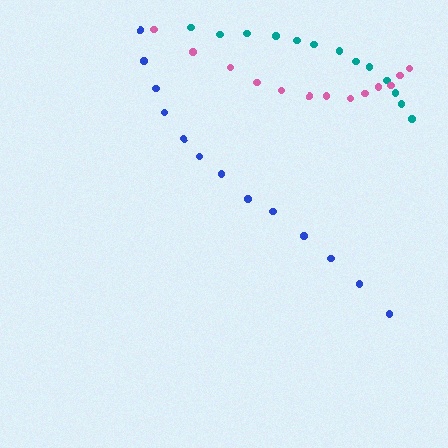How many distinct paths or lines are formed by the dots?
There are 3 distinct paths.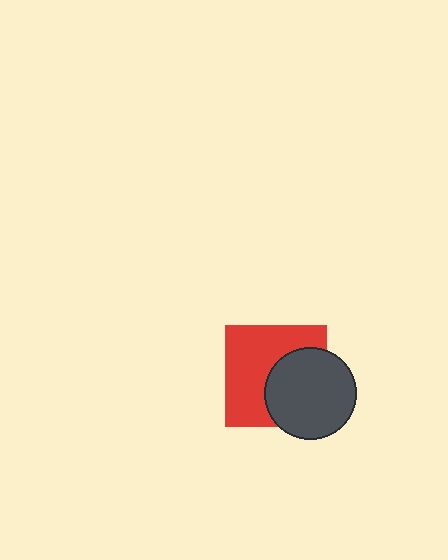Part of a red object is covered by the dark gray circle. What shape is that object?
It is a square.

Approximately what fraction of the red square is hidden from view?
Roughly 43% of the red square is hidden behind the dark gray circle.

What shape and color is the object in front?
The object in front is a dark gray circle.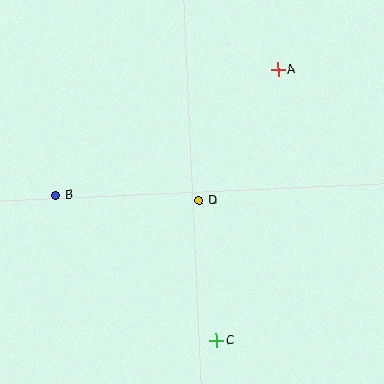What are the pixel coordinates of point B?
Point B is at (56, 196).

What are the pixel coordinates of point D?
Point D is at (199, 200).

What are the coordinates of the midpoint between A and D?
The midpoint between A and D is at (238, 135).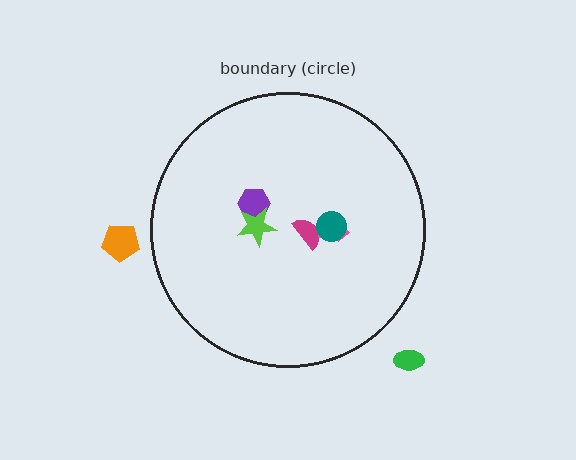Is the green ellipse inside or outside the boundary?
Outside.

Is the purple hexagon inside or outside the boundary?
Inside.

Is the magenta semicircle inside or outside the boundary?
Inside.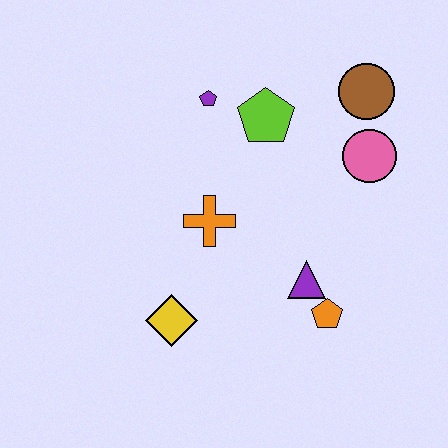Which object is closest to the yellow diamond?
The orange cross is closest to the yellow diamond.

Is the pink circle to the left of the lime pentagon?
No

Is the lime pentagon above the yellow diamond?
Yes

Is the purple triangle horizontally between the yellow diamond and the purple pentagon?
No